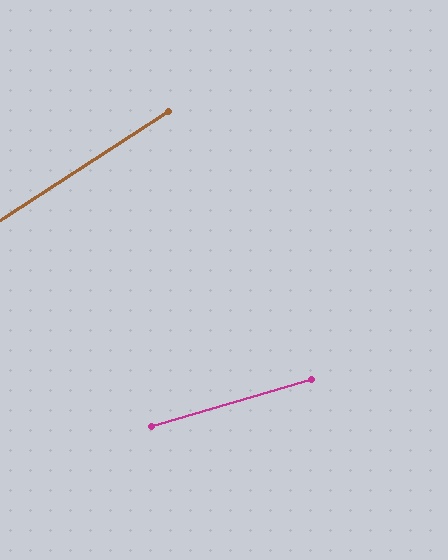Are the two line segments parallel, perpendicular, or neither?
Neither parallel nor perpendicular — they differ by about 17°.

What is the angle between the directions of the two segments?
Approximately 17 degrees.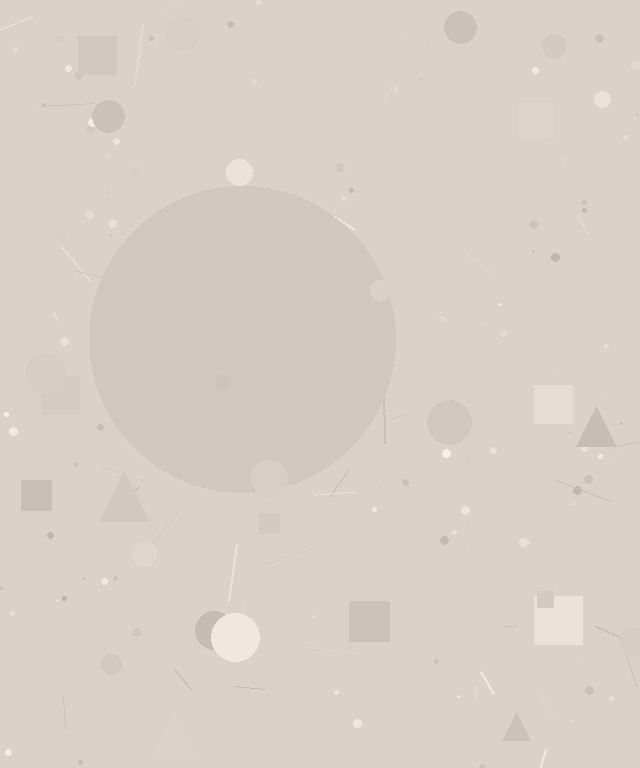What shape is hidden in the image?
A circle is hidden in the image.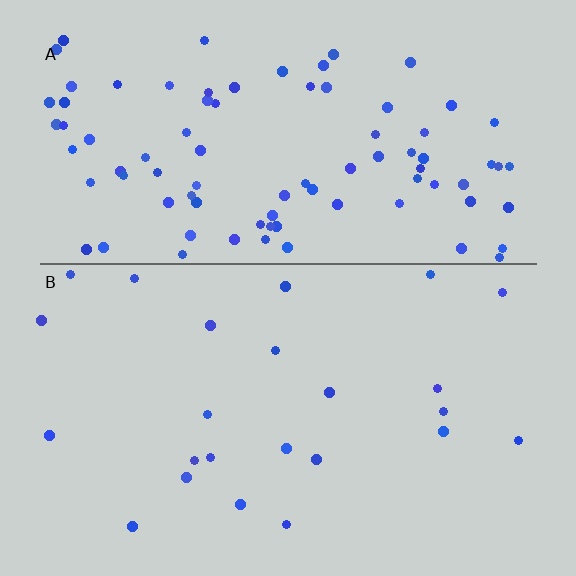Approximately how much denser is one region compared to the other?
Approximately 3.7× — region A over region B.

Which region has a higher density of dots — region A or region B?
A (the top).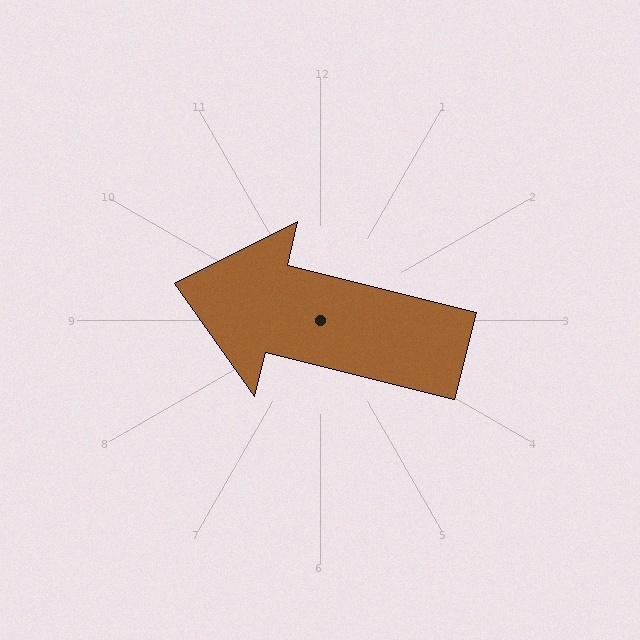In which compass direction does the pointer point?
West.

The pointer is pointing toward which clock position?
Roughly 9 o'clock.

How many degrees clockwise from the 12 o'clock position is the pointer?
Approximately 284 degrees.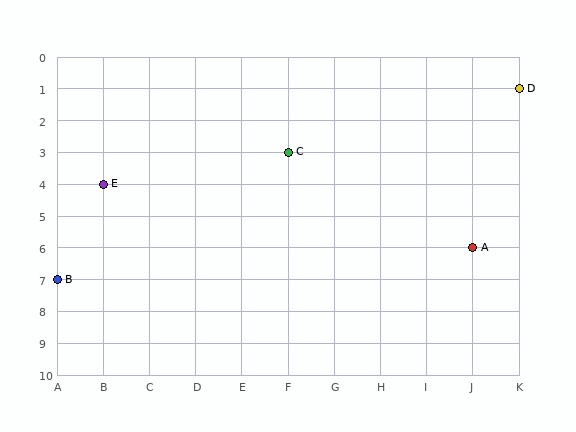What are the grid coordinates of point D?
Point D is at grid coordinates (K, 1).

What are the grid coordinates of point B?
Point B is at grid coordinates (A, 7).